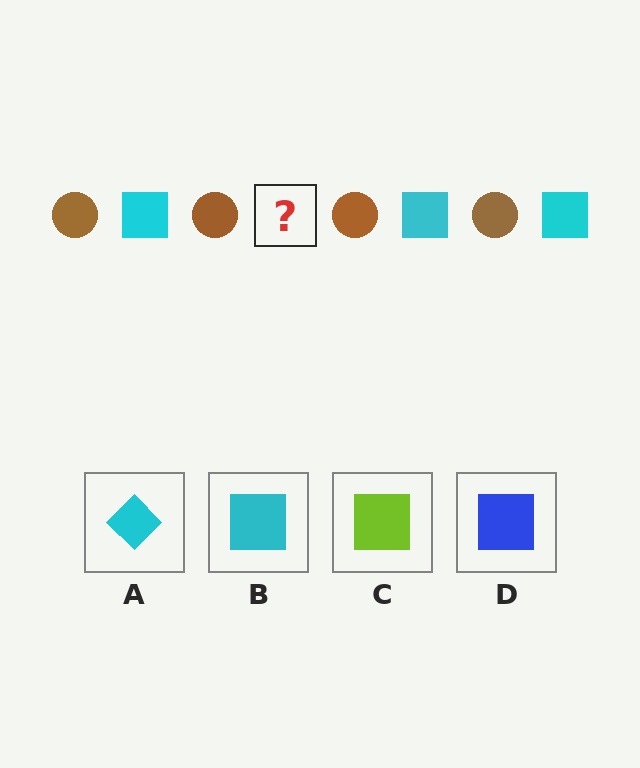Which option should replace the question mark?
Option B.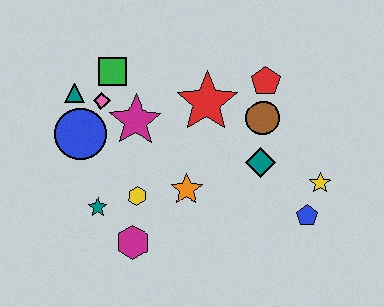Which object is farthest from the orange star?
The teal triangle is farthest from the orange star.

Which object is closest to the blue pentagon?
The yellow star is closest to the blue pentagon.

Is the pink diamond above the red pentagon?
No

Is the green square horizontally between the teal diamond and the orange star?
No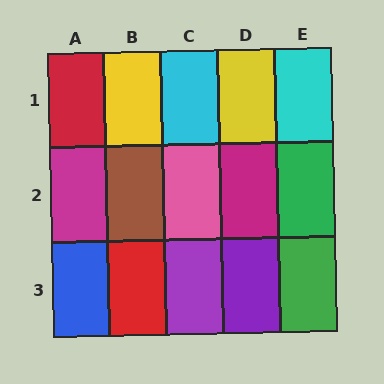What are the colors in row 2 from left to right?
Magenta, brown, pink, magenta, green.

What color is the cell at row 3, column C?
Purple.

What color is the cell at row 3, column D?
Purple.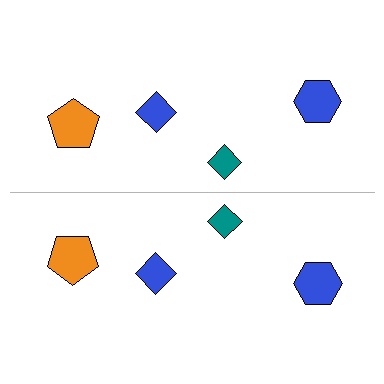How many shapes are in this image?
There are 8 shapes in this image.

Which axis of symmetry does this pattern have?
The pattern has a horizontal axis of symmetry running through the center of the image.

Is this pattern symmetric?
Yes, this pattern has bilateral (reflection) symmetry.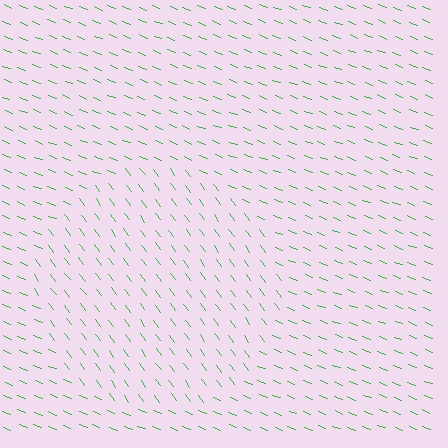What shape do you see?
I see a circle.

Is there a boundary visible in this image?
Yes, there is a texture boundary formed by a change in line orientation.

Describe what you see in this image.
The image is filled with small green line segments. A circle region in the image has lines oriented differently from the surrounding lines, creating a visible texture boundary.